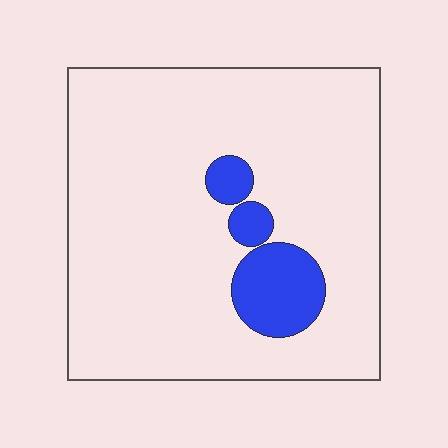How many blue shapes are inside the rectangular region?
3.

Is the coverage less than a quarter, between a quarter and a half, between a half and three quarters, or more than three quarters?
Less than a quarter.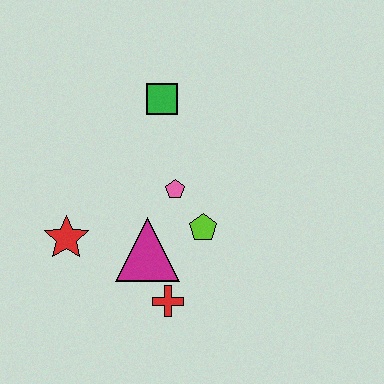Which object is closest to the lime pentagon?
The pink pentagon is closest to the lime pentagon.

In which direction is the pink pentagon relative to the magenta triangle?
The pink pentagon is above the magenta triangle.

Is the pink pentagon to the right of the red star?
Yes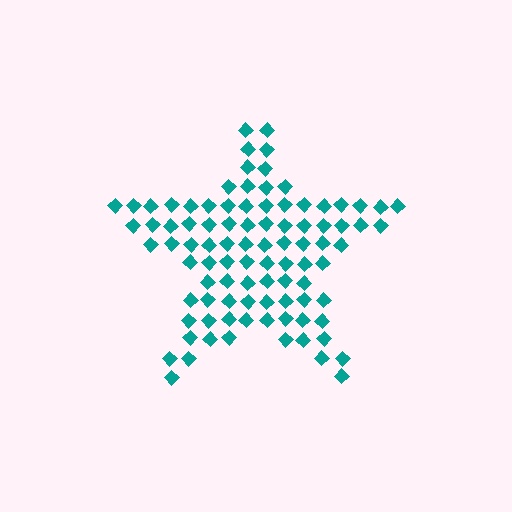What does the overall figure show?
The overall figure shows a star.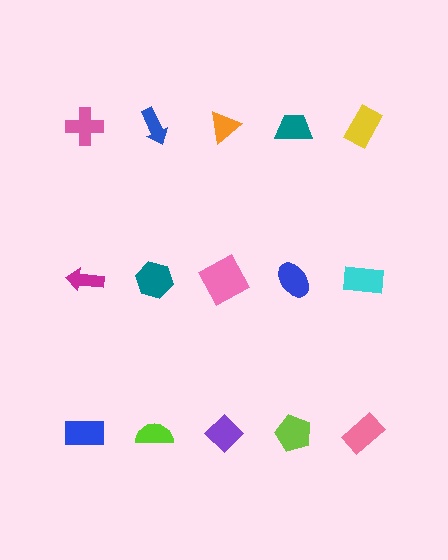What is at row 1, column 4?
A teal trapezoid.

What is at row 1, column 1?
A pink cross.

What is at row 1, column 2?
A blue arrow.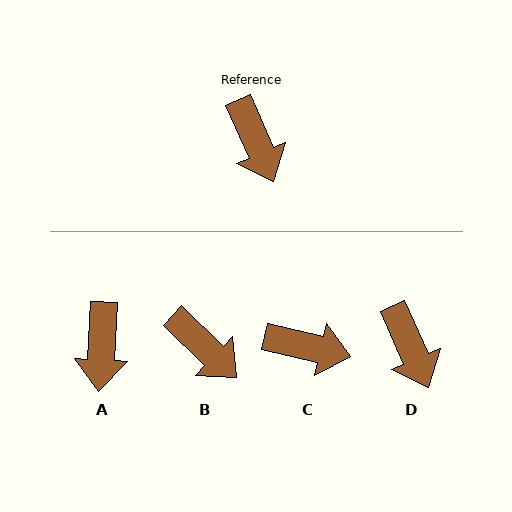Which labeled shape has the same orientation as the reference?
D.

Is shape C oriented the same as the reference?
No, it is off by about 53 degrees.